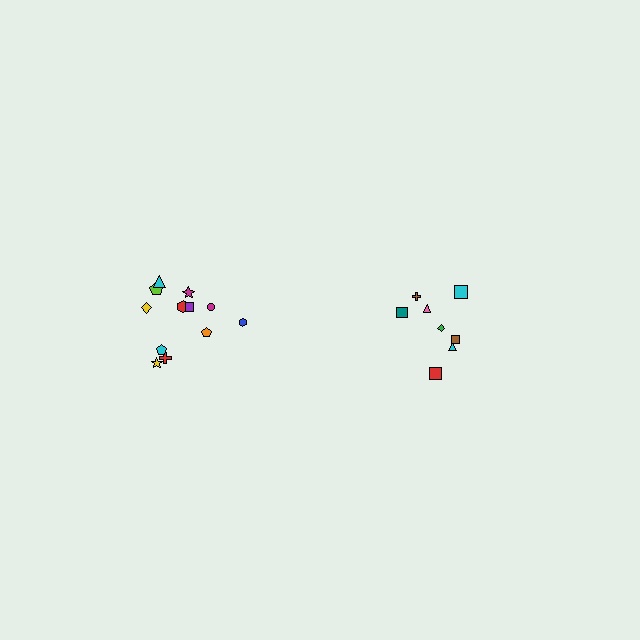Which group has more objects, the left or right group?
The left group.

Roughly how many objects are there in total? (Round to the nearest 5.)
Roughly 20 objects in total.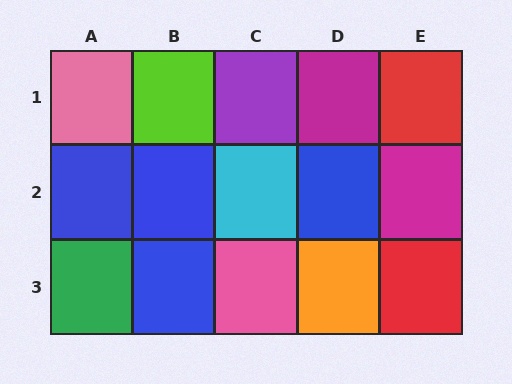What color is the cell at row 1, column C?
Purple.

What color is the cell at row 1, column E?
Red.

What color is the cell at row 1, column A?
Pink.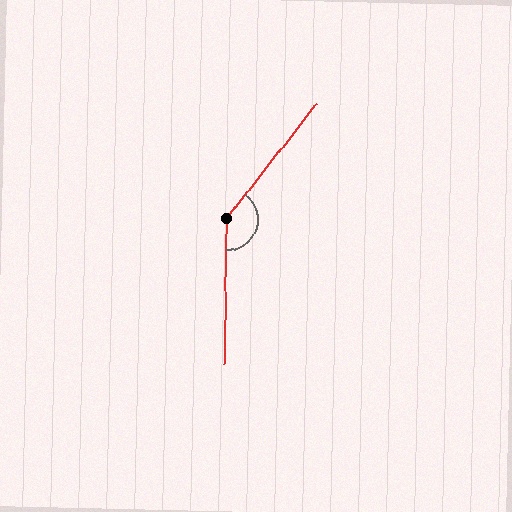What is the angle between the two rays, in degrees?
Approximately 143 degrees.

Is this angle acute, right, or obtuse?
It is obtuse.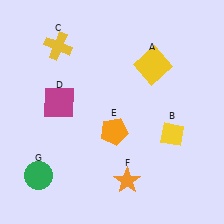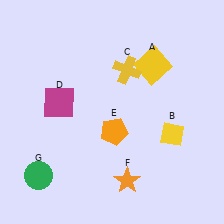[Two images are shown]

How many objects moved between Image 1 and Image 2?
1 object moved between the two images.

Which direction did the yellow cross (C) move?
The yellow cross (C) moved right.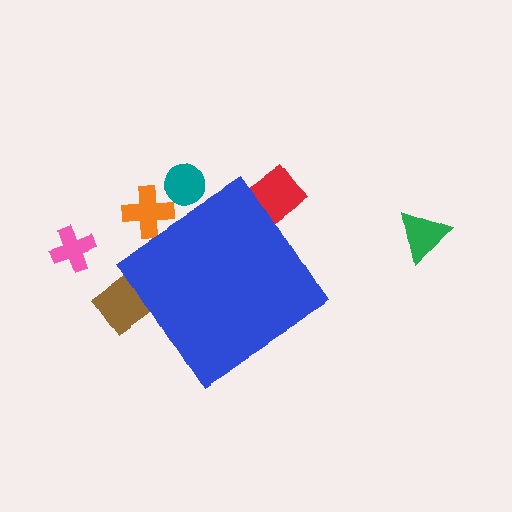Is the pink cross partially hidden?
No, the pink cross is fully visible.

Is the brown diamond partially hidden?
Yes, the brown diamond is partially hidden behind the blue diamond.